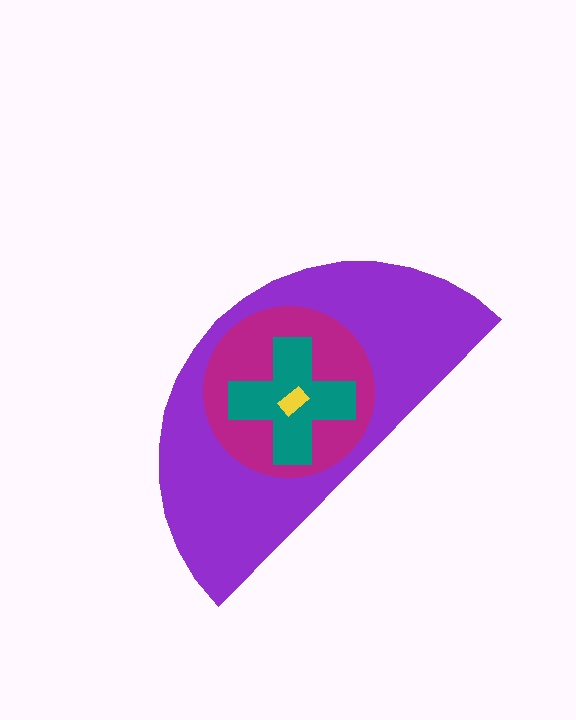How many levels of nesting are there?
4.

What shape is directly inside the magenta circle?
The teal cross.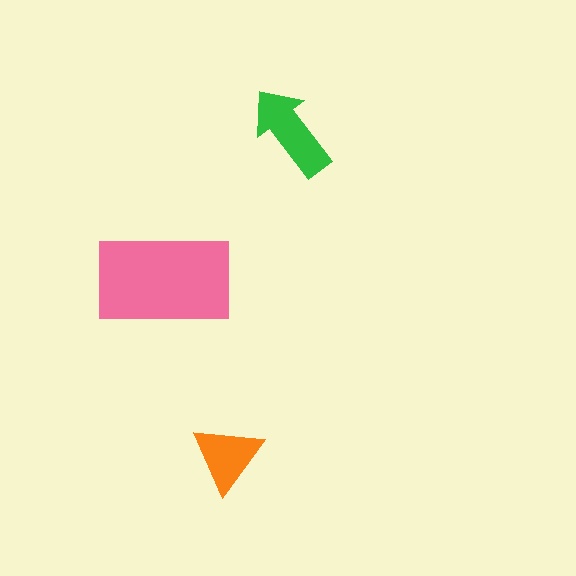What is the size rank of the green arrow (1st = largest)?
2nd.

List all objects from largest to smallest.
The pink rectangle, the green arrow, the orange triangle.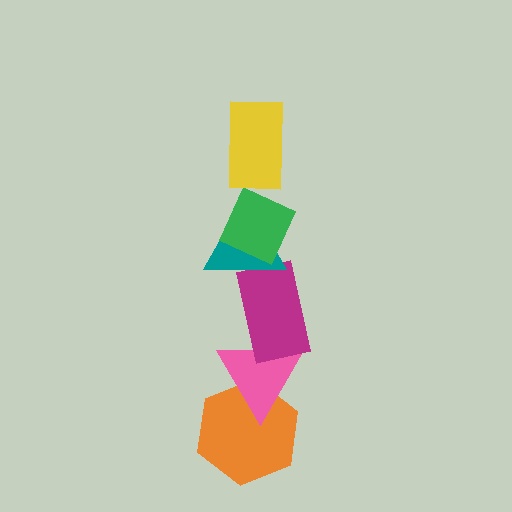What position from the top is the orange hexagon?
The orange hexagon is 6th from the top.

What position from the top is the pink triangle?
The pink triangle is 5th from the top.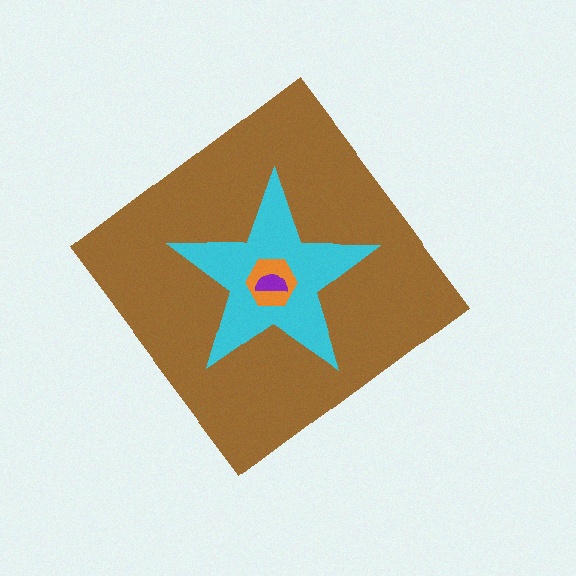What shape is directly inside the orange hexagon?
The purple semicircle.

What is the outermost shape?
The brown diamond.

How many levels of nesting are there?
4.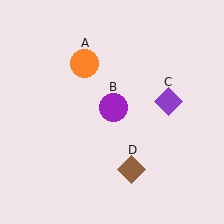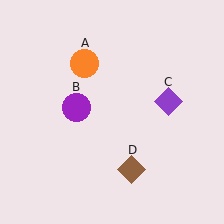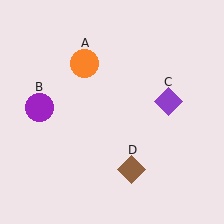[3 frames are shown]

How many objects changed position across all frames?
1 object changed position: purple circle (object B).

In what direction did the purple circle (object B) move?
The purple circle (object B) moved left.